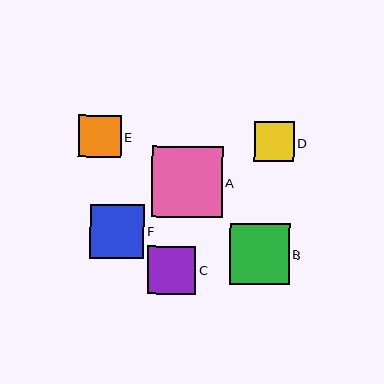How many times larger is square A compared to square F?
Square A is approximately 1.3 times the size of square F.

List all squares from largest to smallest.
From largest to smallest: A, B, F, C, E, D.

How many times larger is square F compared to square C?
Square F is approximately 1.1 times the size of square C.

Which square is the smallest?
Square D is the smallest with a size of approximately 40 pixels.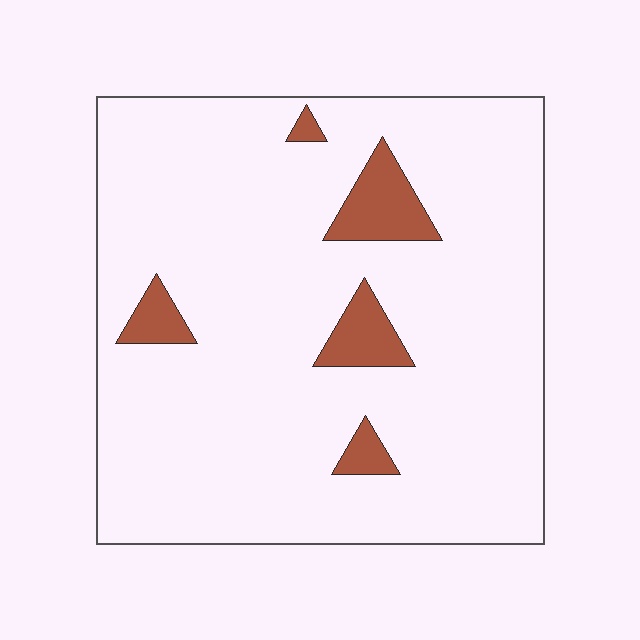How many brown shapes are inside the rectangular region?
5.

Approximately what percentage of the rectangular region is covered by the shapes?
Approximately 10%.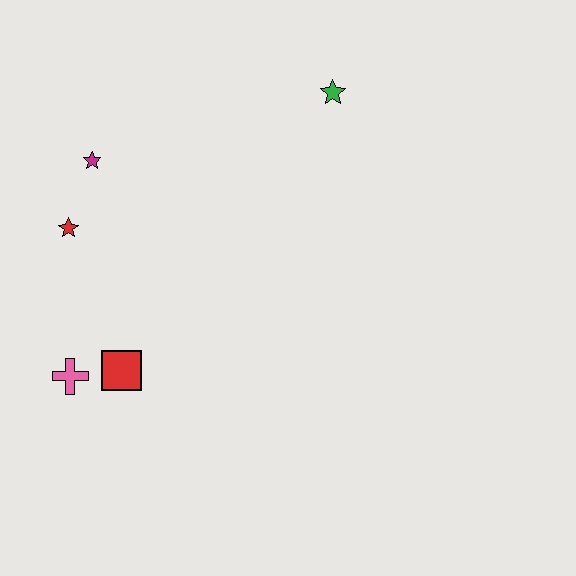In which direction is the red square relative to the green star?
The red square is below the green star.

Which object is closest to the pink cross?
The red square is closest to the pink cross.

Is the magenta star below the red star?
No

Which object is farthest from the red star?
The green star is farthest from the red star.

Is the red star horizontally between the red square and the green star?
No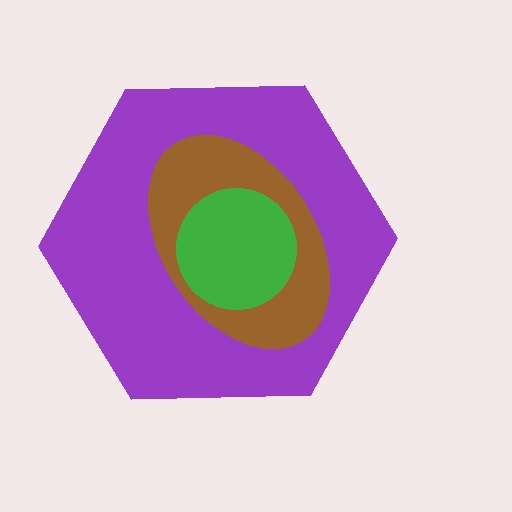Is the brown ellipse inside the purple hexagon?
Yes.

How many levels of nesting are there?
3.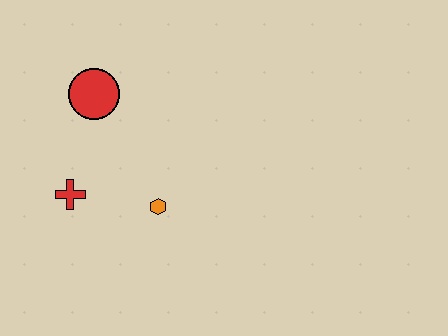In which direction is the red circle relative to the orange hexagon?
The red circle is above the orange hexagon.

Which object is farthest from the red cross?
The red circle is farthest from the red cross.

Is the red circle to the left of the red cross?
No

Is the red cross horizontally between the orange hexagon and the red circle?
No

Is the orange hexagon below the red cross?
Yes